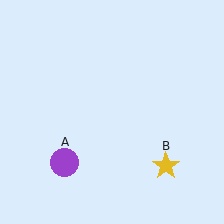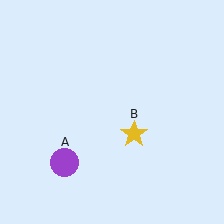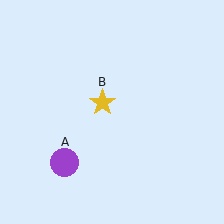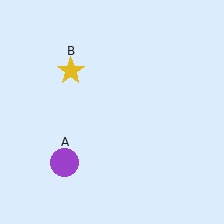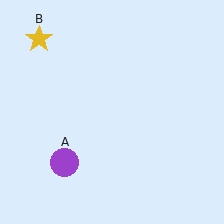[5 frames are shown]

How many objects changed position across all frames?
1 object changed position: yellow star (object B).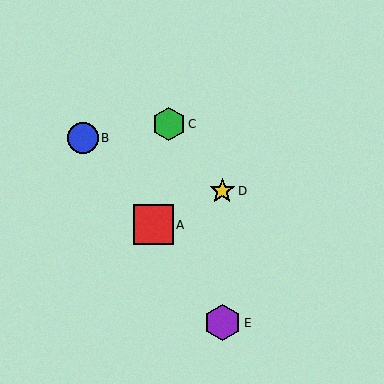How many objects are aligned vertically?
2 objects (D, E) are aligned vertically.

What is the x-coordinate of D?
Object D is at x≈222.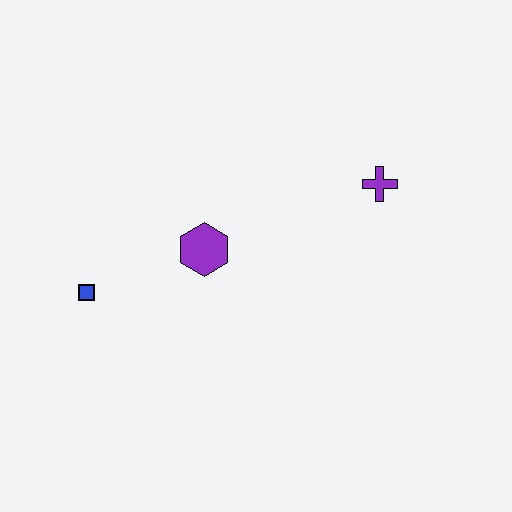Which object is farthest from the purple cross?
The blue square is farthest from the purple cross.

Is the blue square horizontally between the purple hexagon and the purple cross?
No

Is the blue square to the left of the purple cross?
Yes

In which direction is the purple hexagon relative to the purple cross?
The purple hexagon is to the left of the purple cross.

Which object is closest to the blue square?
The purple hexagon is closest to the blue square.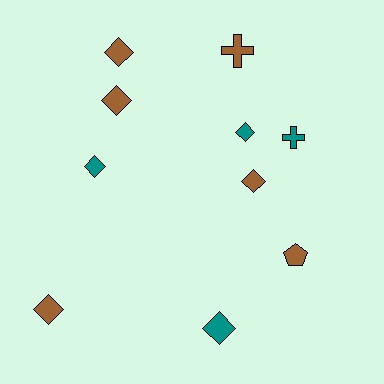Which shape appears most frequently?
Diamond, with 7 objects.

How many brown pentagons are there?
There is 1 brown pentagon.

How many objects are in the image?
There are 10 objects.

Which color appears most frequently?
Brown, with 6 objects.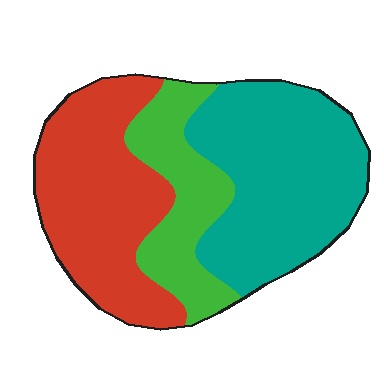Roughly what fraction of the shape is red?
Red covers roughly 35% of the shape.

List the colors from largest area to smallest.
From largest to smallest: teal, red, green.